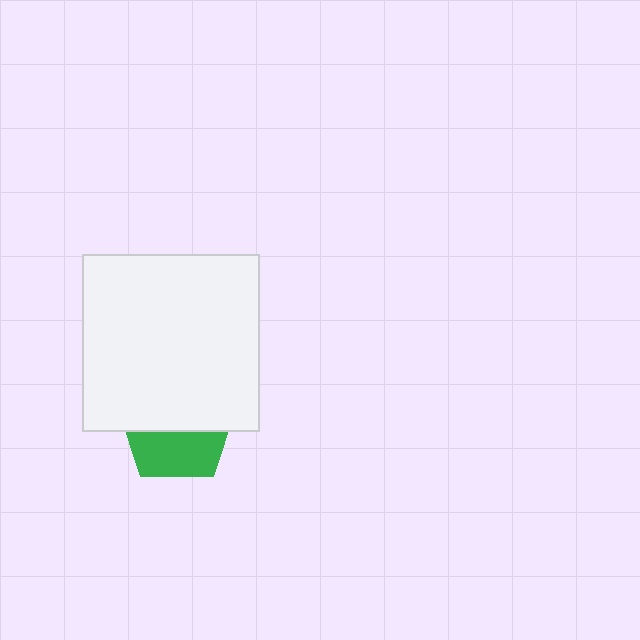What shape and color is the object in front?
The object in front is a white square.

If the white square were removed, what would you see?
You would see the complete green pentagon.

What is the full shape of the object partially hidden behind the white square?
The partially hidden object is a green pentagon.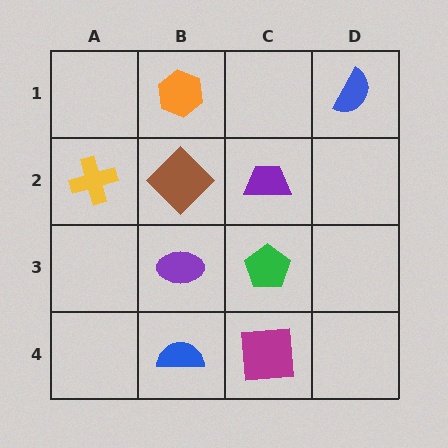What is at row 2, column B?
A brown diamond.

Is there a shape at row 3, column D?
No, that cell is empty.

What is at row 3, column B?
A purple ellipse.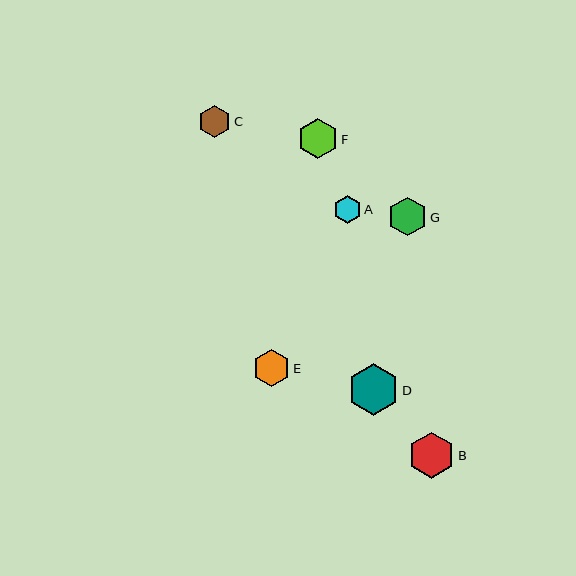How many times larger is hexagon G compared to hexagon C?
Hexagon G is approximately 1.2 times the size of hexagon C.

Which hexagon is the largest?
Hexagon D is the largest with a size of approximately 51 pixels.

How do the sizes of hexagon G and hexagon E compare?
Hexagon G and hexagon E are approximately the same size.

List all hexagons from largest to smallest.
From largest to smallest: D, B, F, G, E, C, A.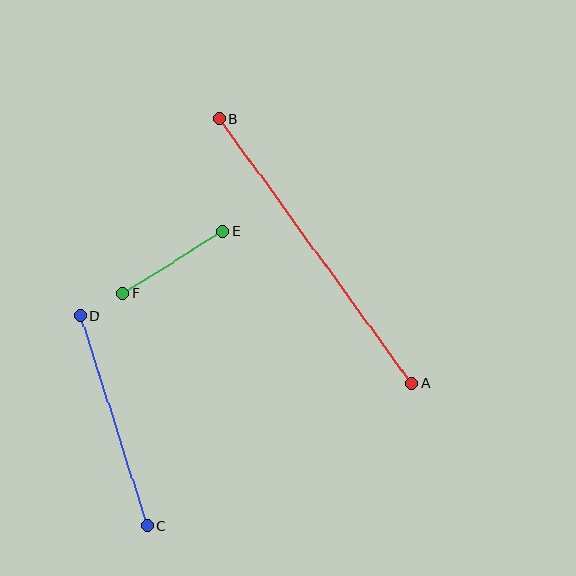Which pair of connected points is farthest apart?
Points A and B are farthest apart.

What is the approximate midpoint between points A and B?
The midpoint is at approximately (316, 251) pixels.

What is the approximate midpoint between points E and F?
The midpoint is at approximately (173, 262) pixels.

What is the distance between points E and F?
The distance is approximately 118 pixels.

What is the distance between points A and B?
The distance is approximately 328 pixels.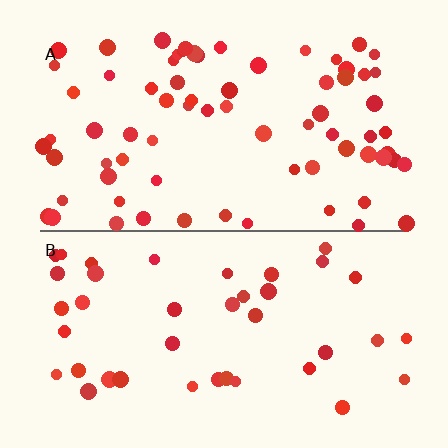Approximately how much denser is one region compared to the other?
Approximately 1.8× — region A over region B.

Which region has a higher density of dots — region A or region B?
A (the top).